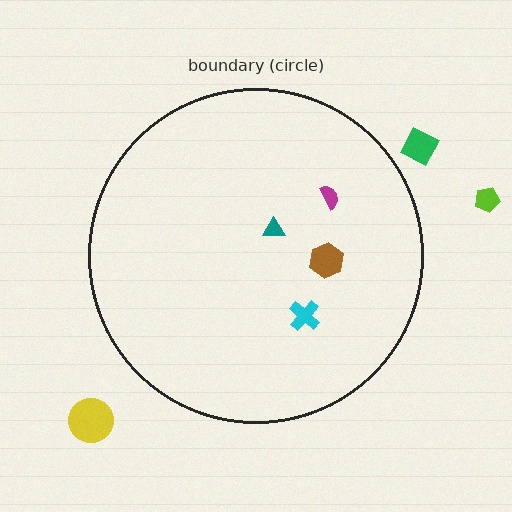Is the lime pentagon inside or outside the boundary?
Outside.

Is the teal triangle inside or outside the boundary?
Inside.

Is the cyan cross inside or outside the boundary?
Inside.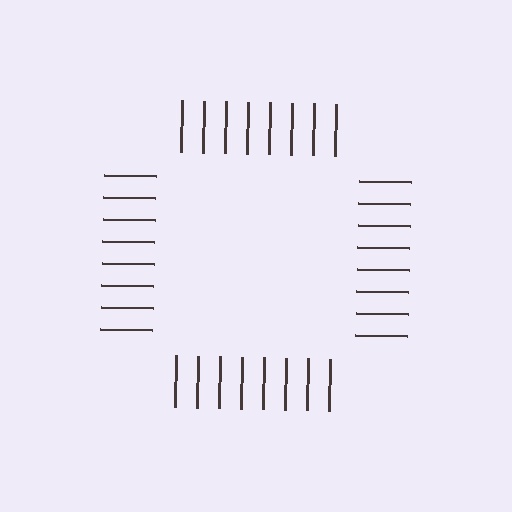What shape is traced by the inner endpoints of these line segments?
An illusory square — the line segments terminate on its edges but no continuous stroke is drawn.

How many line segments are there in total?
32 — 8 along each of the 4 edges.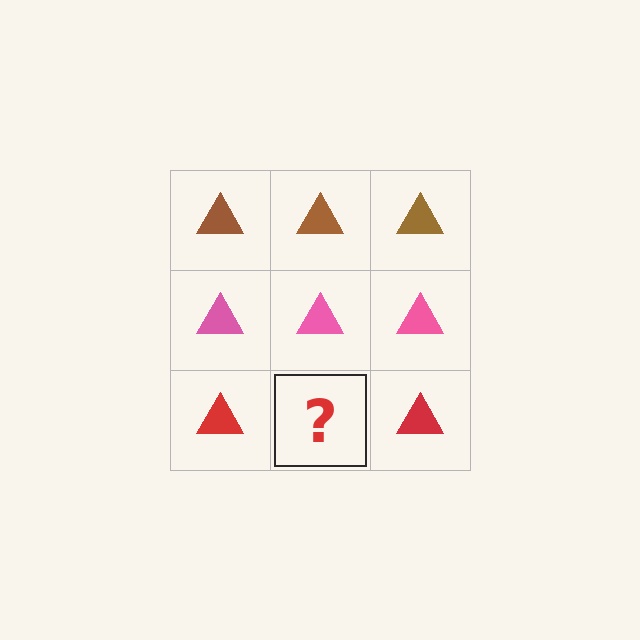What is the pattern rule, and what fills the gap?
The rule is that each row has a consistent color. The gap should be filled with a red triangle.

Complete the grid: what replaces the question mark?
The question mark should be replaced with a red triangle.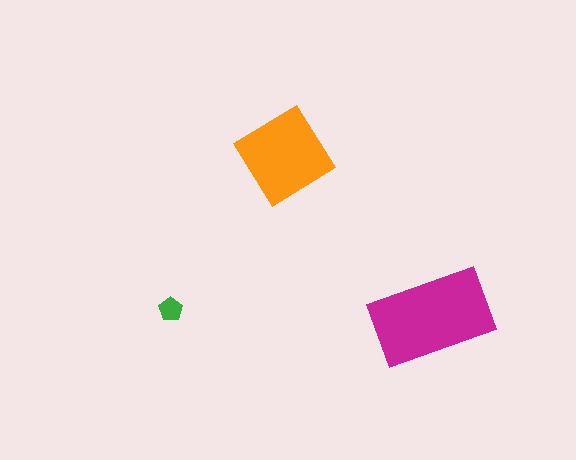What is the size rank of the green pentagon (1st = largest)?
3rd.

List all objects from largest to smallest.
The magenta rectangle, the orange diamond, the green pentagon.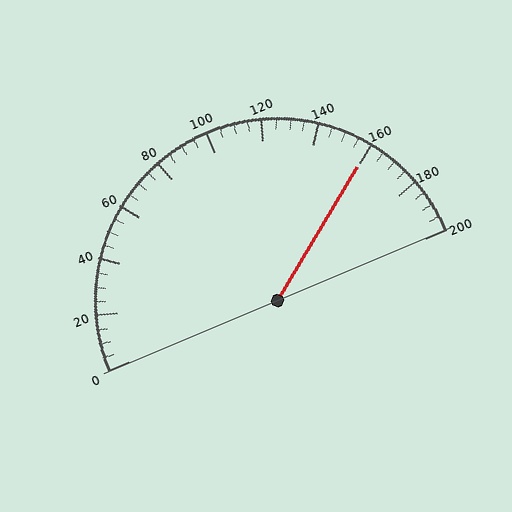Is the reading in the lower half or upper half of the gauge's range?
The reading is in the upper half of the range (0 to 200).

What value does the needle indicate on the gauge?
The needle indicates approximately 160.